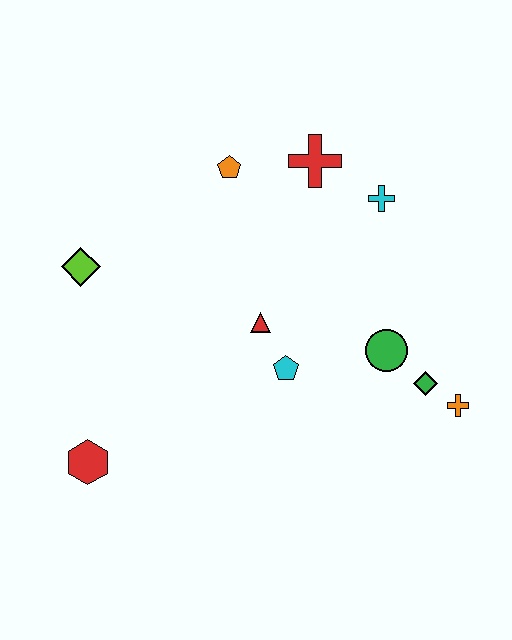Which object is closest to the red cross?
The cyan cross is closest to the red cross.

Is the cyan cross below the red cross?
Yes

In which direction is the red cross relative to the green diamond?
The red cross is above the green diamond.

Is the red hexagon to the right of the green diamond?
No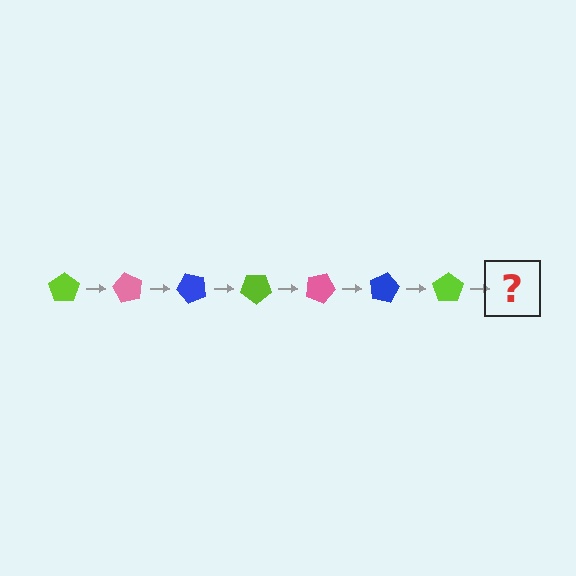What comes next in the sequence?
The next element should be a pink pentagon, rotated 420 degrees from the start.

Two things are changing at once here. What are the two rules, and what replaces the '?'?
The two rules are that it rotates 60 degrees each step and the color cycles through lime, pink, and blue. The '?' should be a pink pentagon, rotated 420 degrees from the start.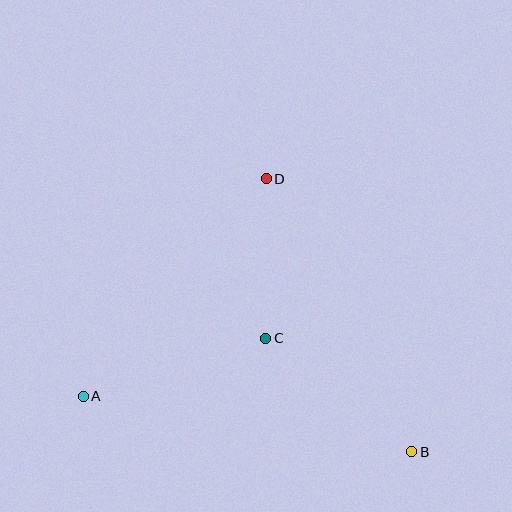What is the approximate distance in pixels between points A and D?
The distance between A and D is approximately 284 pixels.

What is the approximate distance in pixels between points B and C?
The distance between B and C is approximately 185 pixels.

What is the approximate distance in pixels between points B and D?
The distance between B and D is approximately 309 pixels.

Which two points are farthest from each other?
Points A and B are farthest from each other.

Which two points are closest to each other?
Points C and D are closest to each other.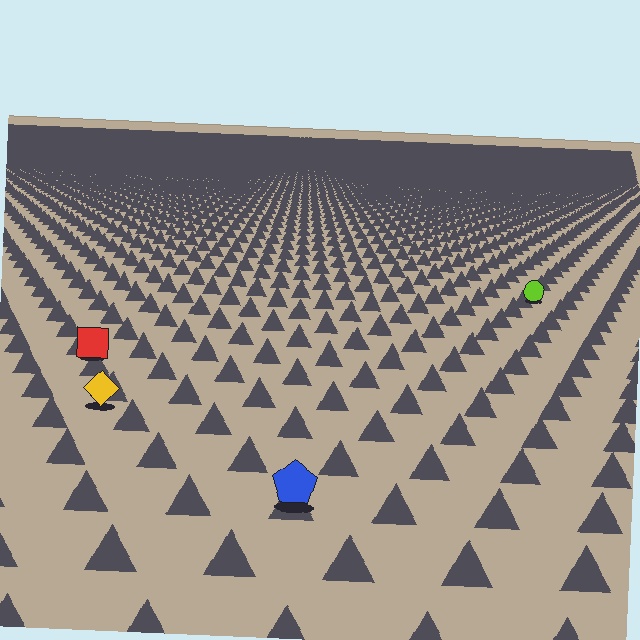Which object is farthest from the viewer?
The lime circle is farthest from the viewer. It appears smaller and the ground texture around it is denser.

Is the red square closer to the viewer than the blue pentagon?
No. The blue pentagon is closer — you can tell from the texture gradient: the ground texture is coarser near it.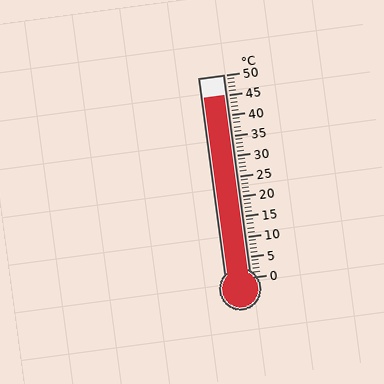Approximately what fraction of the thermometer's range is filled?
The thermometer is filled to approximately 90% of its range.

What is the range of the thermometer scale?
The thermometer scale ranges from 0°C to 50°C.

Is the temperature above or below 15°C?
The temperature is above 15°C.